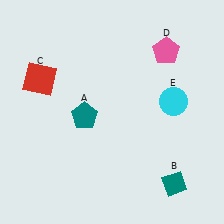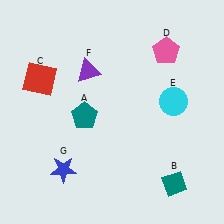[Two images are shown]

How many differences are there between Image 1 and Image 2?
There are 2 differences between the two images.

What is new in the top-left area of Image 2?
A purple triangle (F) was added in the top-left area of Image 2.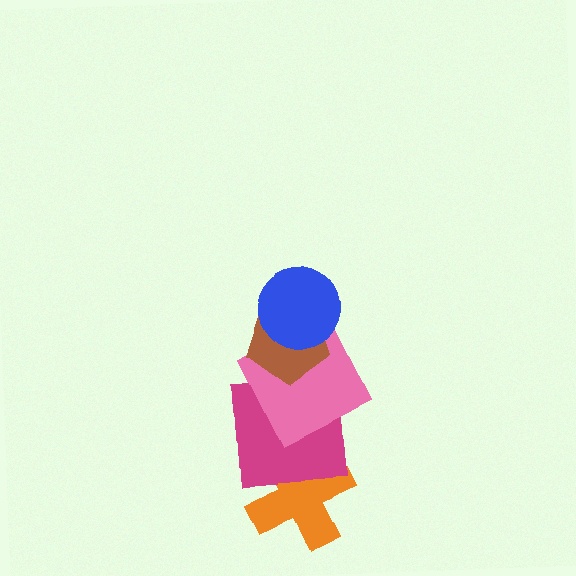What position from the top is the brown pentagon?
The brown pentagon is 2nd from the top.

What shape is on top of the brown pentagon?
The blue circle is on top of the brown pentagon.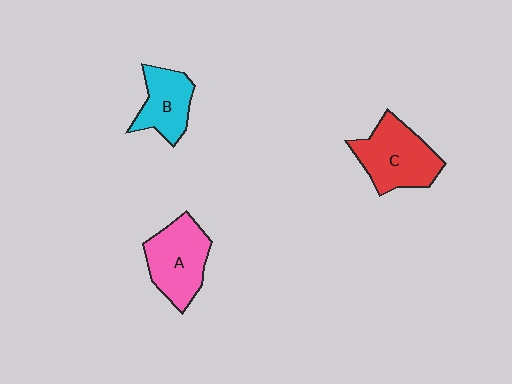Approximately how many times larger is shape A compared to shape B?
Approximately 1.3 times.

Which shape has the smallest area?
Shape B (cyan).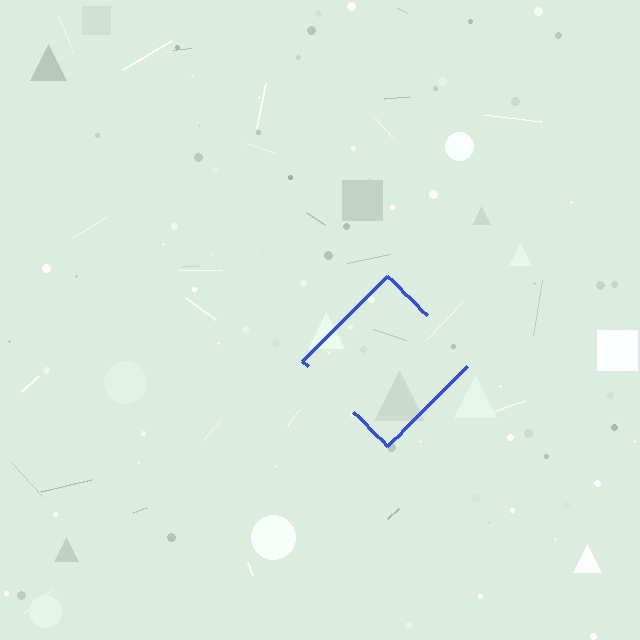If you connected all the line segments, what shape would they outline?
They would outline a diamond.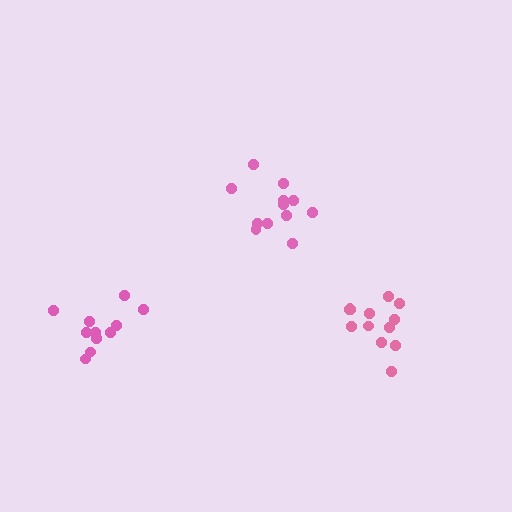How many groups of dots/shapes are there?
There are 3 groups.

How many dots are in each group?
Group 1: 12 dots, Group 2: 11 dots, Group 3: 13 dots (36 total).